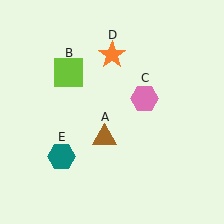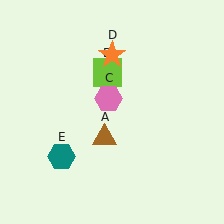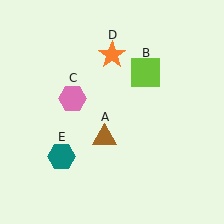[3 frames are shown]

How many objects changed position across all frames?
2 objects changed position: lime square (object B), pink hexagon (object C).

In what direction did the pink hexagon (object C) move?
The pink hexagon (object C) moved left.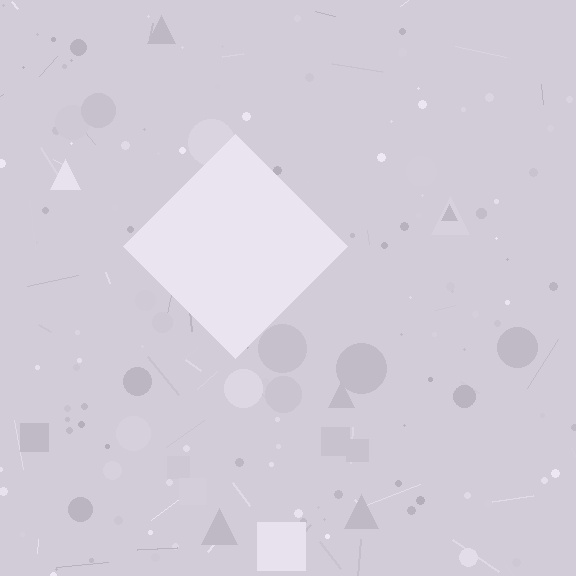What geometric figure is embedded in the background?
A diamond is embedded in the background.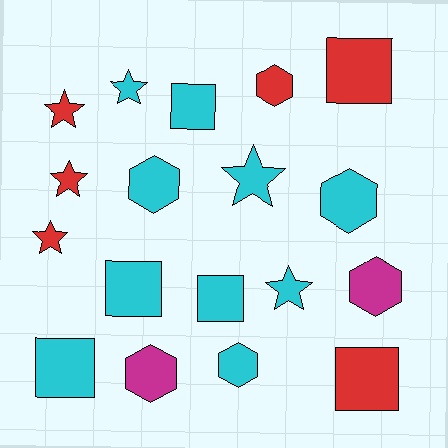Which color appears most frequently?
Cyan, with 10 objects.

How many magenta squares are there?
There are no magenta squares.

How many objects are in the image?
There are 18 objects.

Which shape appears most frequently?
Star, with 6 objects.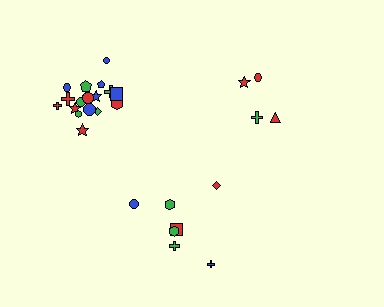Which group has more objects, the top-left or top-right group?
The top-left group.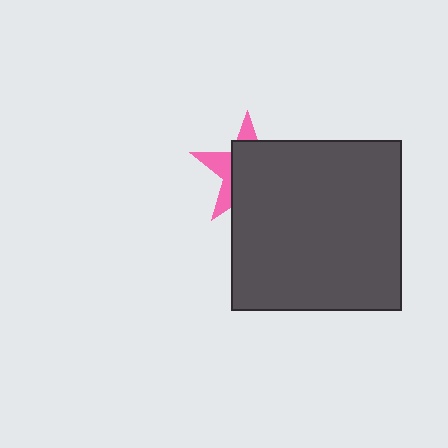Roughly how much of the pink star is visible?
A small part of it is visible (roughly 33%).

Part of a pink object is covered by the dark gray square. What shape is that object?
It is a star.